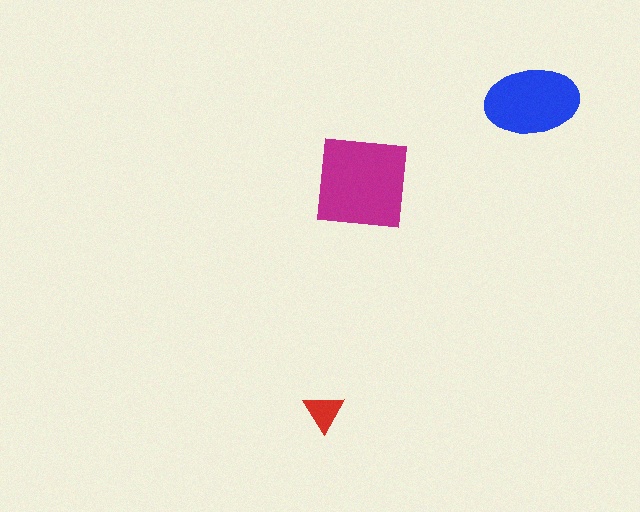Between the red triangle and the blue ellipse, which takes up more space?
The blue ellipse.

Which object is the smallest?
The red triangle.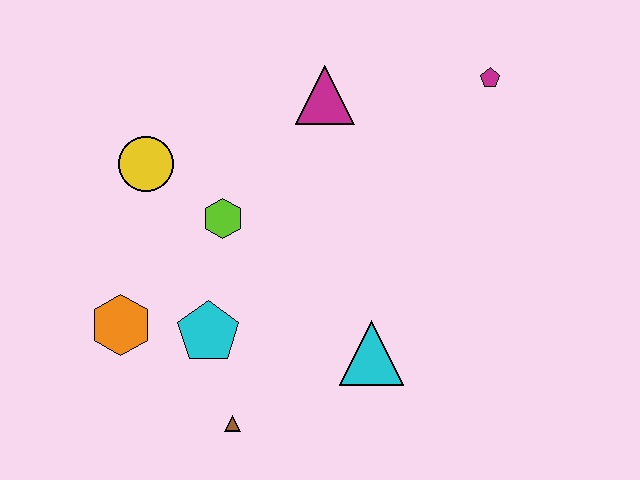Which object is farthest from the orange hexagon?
The magenta pentagon is farthest from the orange hexagon.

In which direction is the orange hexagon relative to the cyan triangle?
The orange hexagon is to the left of the cyan triangle.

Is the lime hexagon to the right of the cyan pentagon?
Yes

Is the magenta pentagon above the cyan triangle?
Yes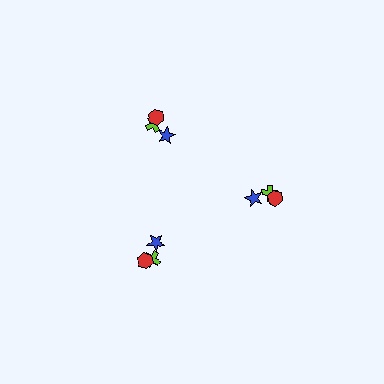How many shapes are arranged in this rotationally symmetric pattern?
There are 9 shapes, arranged in 3 groups of 3.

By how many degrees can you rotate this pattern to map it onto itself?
The pattern maps onto itself every 120 degrees of rotation.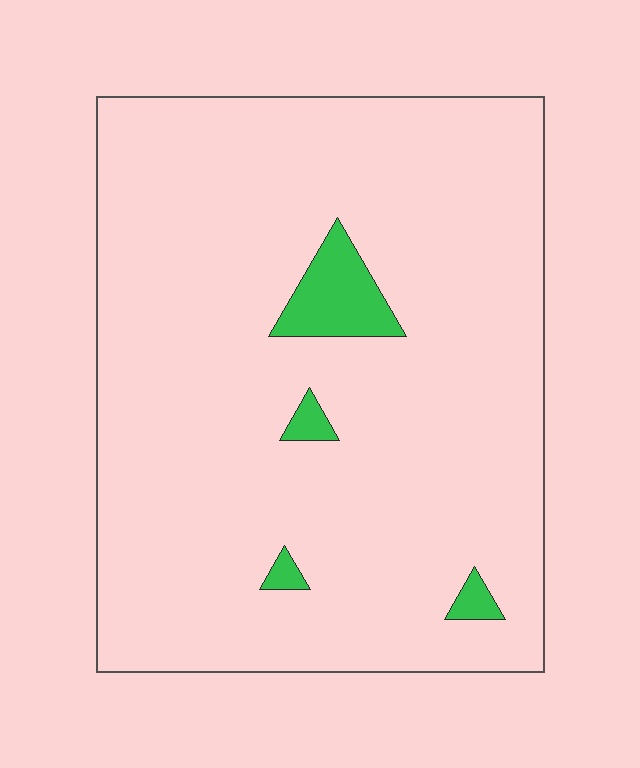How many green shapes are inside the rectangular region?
4.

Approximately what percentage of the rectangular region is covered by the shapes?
Approximately 5%.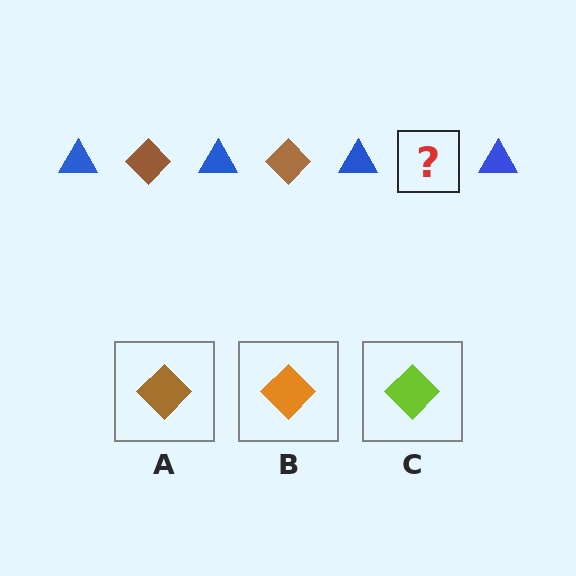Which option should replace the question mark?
Option A.